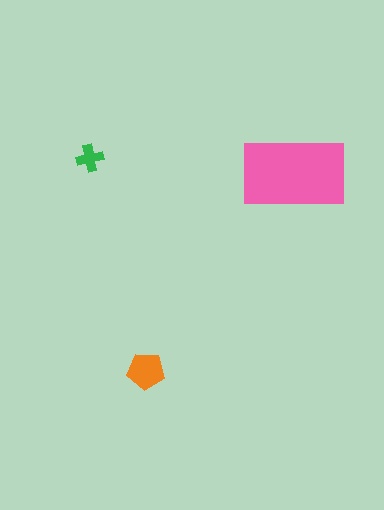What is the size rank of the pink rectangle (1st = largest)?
1st.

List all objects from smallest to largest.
The green cross, the orange pentagon, the pink rectangle.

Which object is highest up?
The green cross is topmost.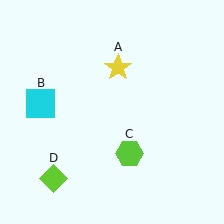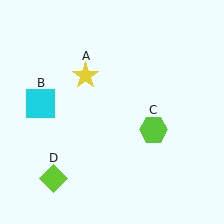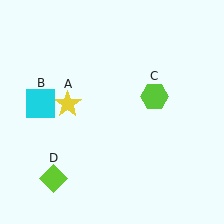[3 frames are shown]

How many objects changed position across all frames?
2 objects changed position: yellow star (object A), lime hexagon (object C).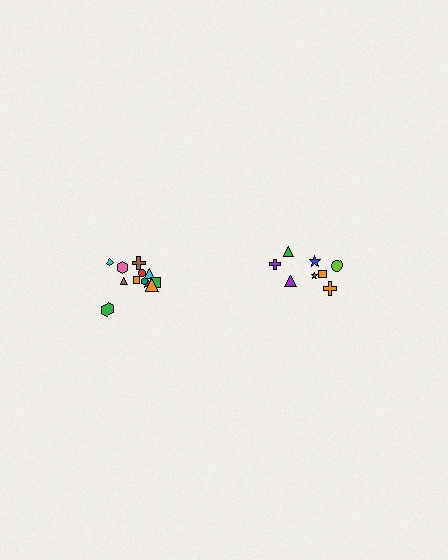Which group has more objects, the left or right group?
The left group.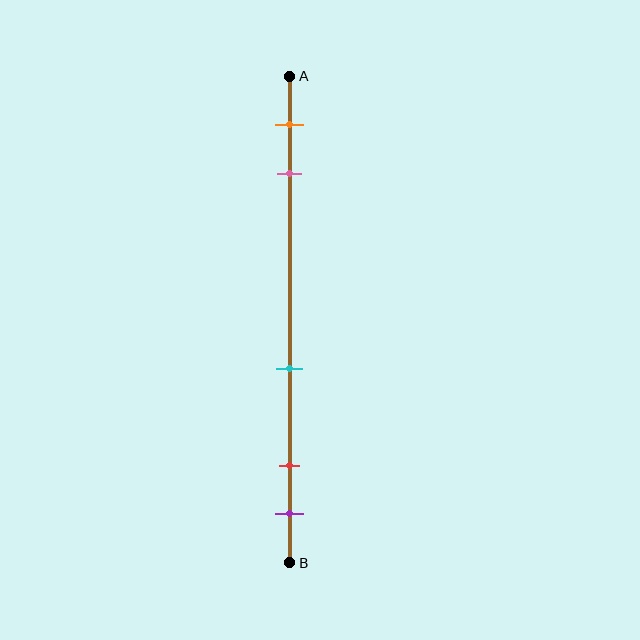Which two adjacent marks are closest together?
The red and purple marks are the closest adjacent pair.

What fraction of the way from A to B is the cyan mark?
The cyan mark is approximately 60% (0.6) of the way from A to B.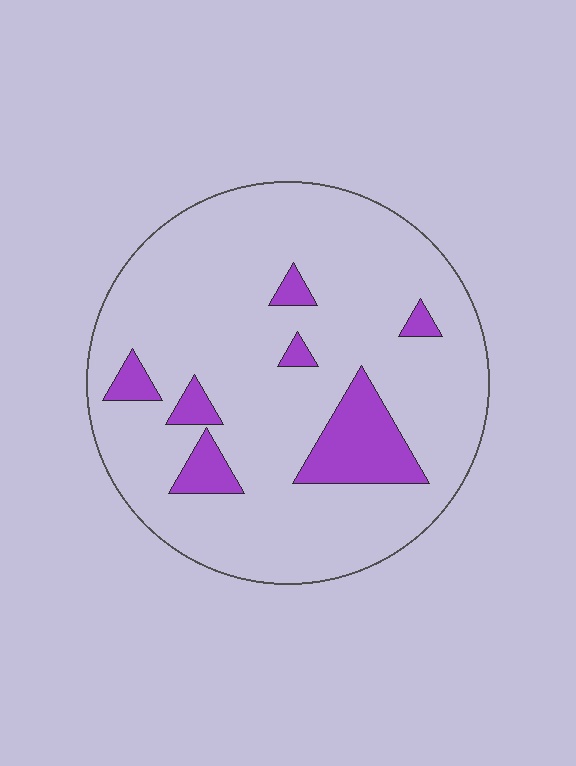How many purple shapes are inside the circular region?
7.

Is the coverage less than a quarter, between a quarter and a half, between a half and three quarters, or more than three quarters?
Less than a quarter.